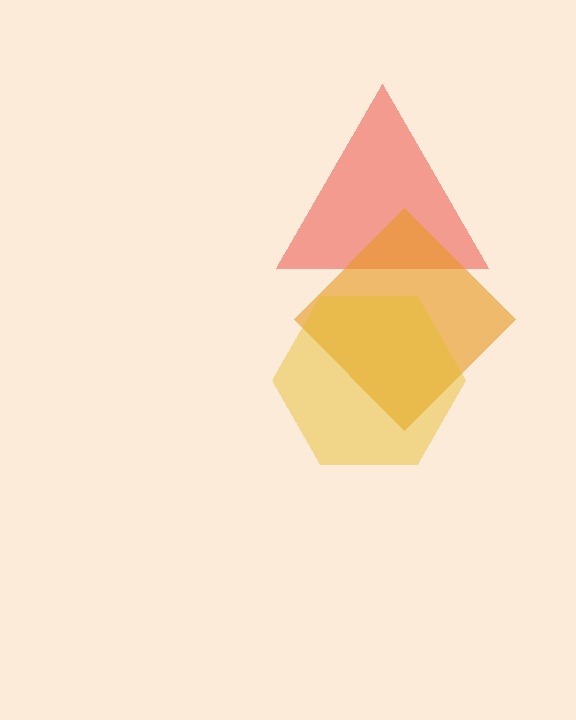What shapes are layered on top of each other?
The layered shapes are: a red triangle, an orange diamond, a yellow hexagon.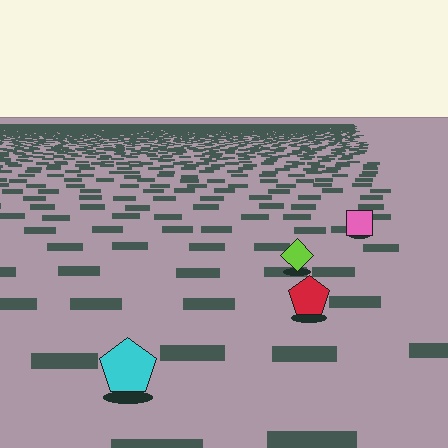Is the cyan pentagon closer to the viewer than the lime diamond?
Yes. The cyan pentagon is closer — you can tell from the texture gradient: the ground texture is coarser near it.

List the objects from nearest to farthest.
From nearest to farthest: the cyan pentagon, the red pentagon, the lime diamond, the pink square.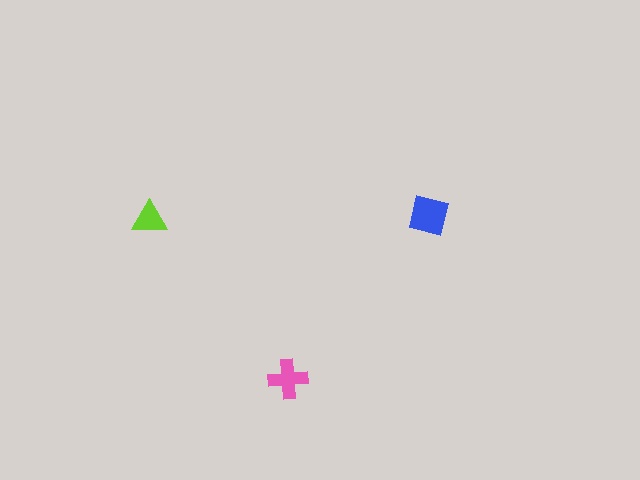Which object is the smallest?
The lime triangle.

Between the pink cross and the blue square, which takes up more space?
The blue square.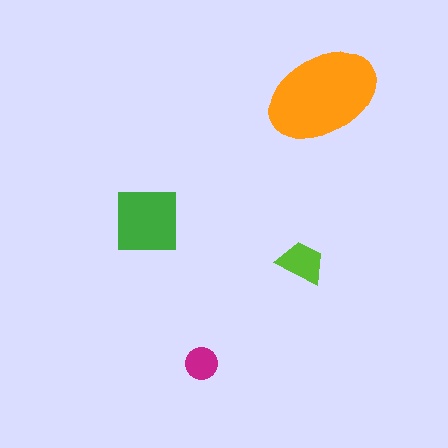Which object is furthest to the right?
The orange ellipse is rightmost.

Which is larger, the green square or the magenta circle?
The green square.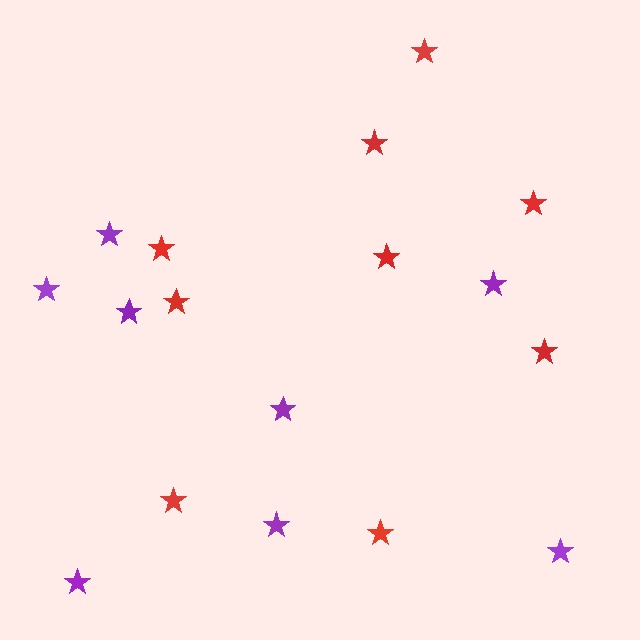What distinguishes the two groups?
There are 2 groups: one group of red stars (9) and one group of purple stars (8).